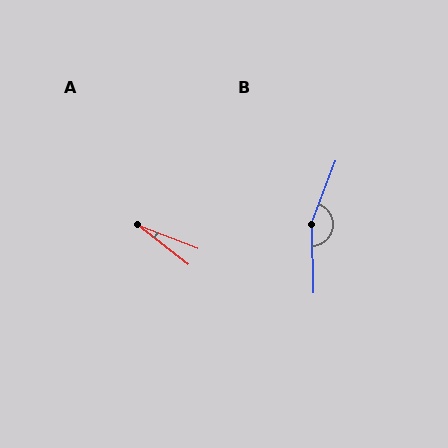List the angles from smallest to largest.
A (17°), B (158°).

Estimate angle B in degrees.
Approximately 158 degrees.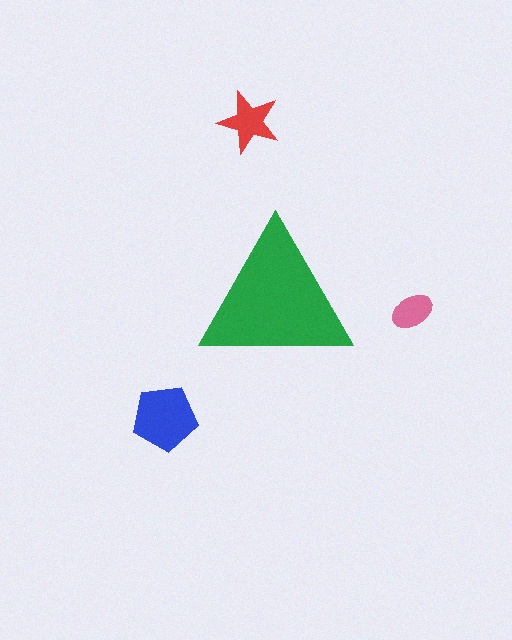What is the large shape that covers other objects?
A green triangle.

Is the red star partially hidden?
No, the red star is fully visible.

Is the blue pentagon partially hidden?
No, the blue pentagon is fully visible.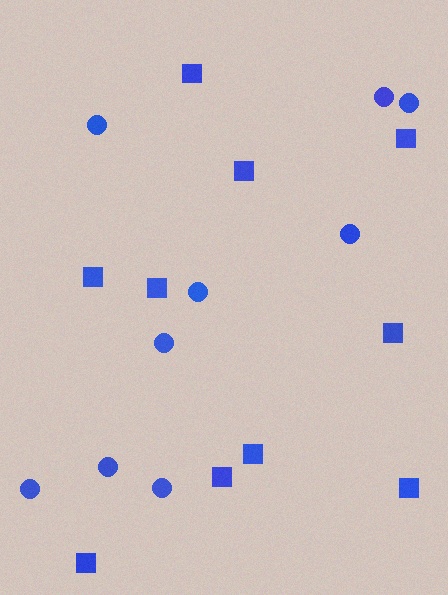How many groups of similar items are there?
There are 2 groups: one group of squares (10) and one group of circles (9).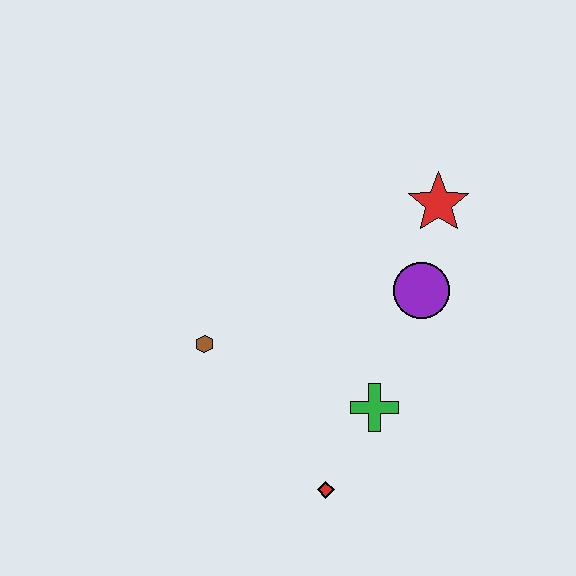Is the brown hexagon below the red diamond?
No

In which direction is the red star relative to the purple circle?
The red star is above the purple circle.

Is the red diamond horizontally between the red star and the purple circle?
No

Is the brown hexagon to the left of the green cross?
Yes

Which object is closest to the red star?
The purple circle is closest to the red star.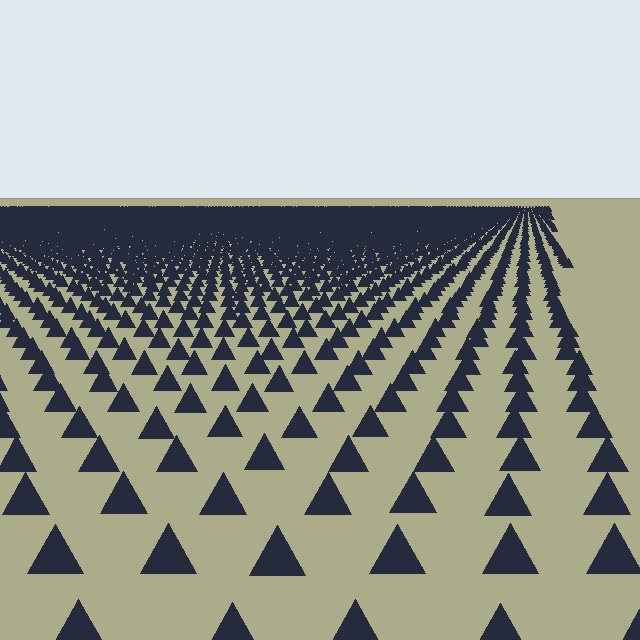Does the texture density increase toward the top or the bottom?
Density increases toward the top.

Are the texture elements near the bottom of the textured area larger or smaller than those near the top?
Larger. Near the bottom, elements are closer to the viewer and appear at a bigger on-screen size.